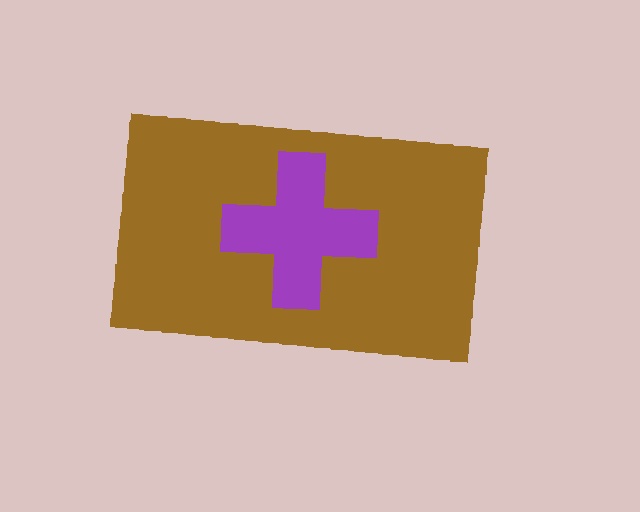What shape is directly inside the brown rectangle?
The purple cross.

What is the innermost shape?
The purple cross.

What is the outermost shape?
The brown rectangle.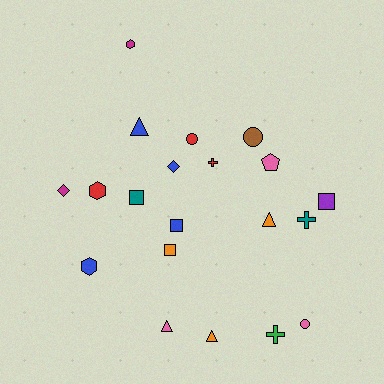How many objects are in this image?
There are 20 objects.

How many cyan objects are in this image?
There are no cyan objects.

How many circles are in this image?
There are 3 circles.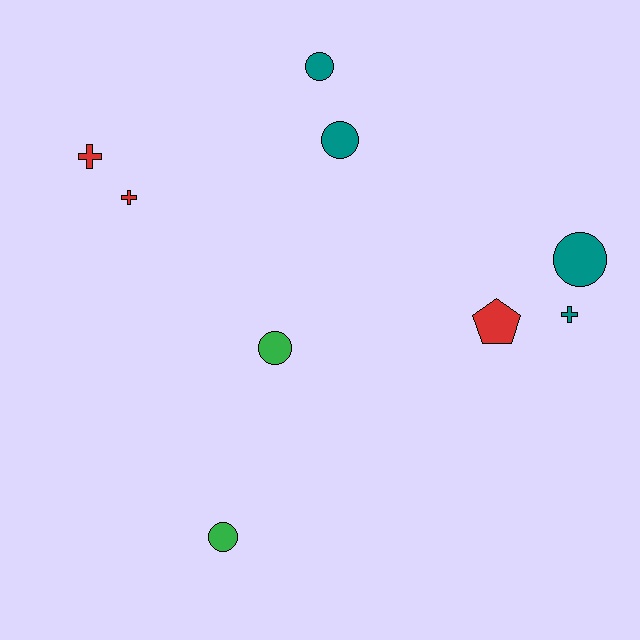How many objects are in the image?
There are 9 objects.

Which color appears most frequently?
Teal, with 4 objects.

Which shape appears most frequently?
Circle, with 5 objects.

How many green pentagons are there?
There are no green pentagons.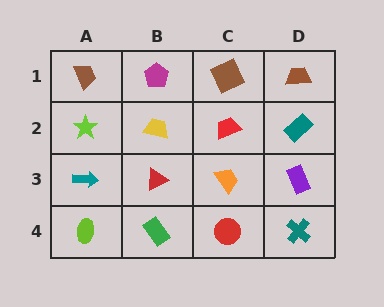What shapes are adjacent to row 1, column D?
A teal rectangle (row 2, column D), a brown square (row 1, column C).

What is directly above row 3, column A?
A lime star.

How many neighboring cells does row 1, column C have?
3.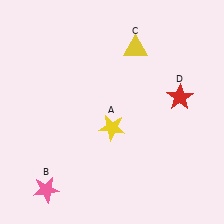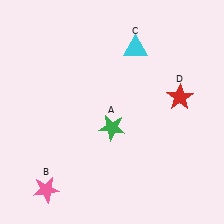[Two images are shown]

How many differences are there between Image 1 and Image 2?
There are 2 differences between the two images.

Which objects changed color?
A changed from yellow to green. C changed from yellow to cyan.